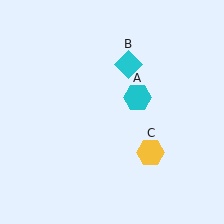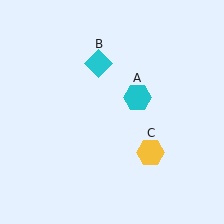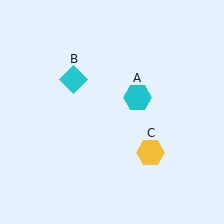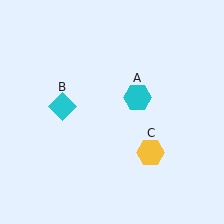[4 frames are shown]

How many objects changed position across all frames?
1 object changed position: cyan diamond (object B).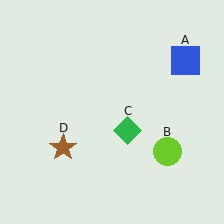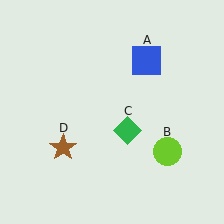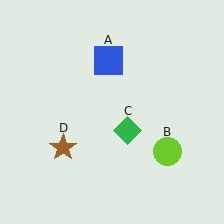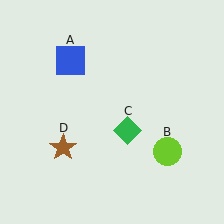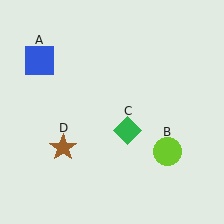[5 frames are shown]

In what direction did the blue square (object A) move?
The blue square (object A) moved left.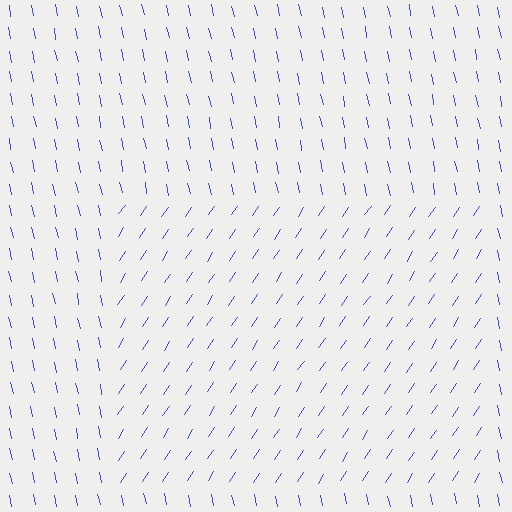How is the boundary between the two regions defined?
The boundary is defined purely by a change in line orientation (approximately 45 degrees difference). All lines are the same color and thickness.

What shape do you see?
I see a rectangle.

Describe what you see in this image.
The image is filled with small blue line segments. A rectangle region in the image has lines oriented differently from the surrounding lines, creating a visible texture boundary.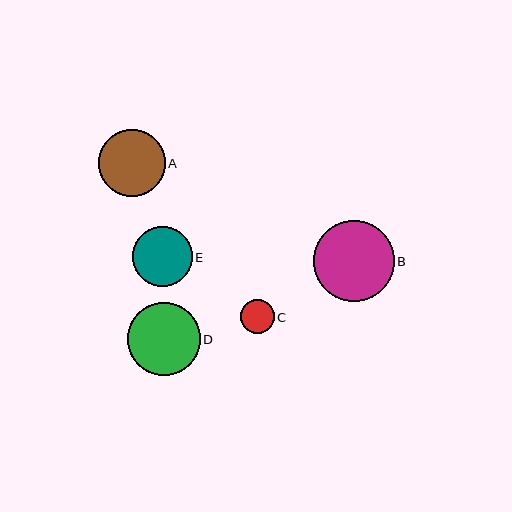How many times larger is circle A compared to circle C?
Circle A is approximately 2.0 times the size of circle C.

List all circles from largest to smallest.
From largest to smallest: B, D, A, E, C.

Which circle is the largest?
Circle B is the largest with a size of approximately 81 pixels.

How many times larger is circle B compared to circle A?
Circle B is approximately 1.2 times the size of circle A.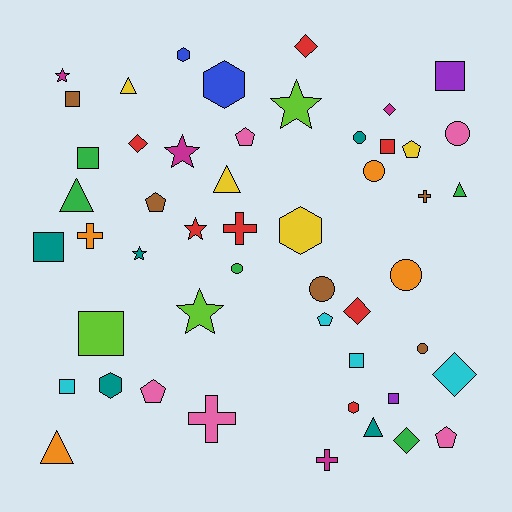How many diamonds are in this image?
There are 6 diamonds.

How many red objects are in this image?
There are 7 red objects.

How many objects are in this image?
There are 50 objects.